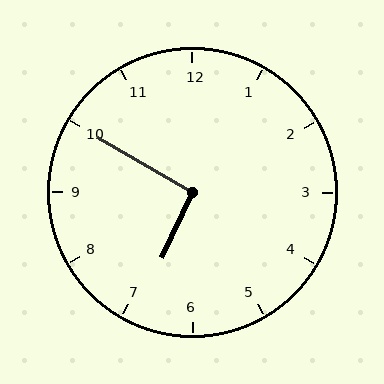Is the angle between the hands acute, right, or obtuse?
It is right.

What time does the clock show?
6:50.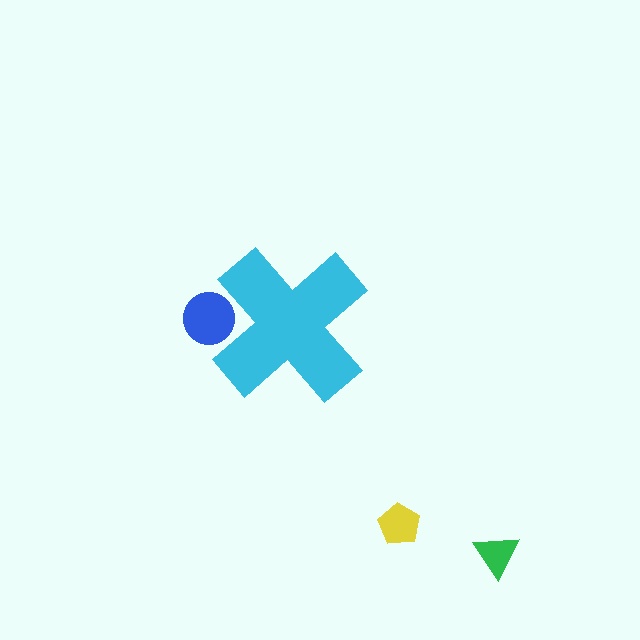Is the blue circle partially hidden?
Yes, the blue circle is partially hidden behind the cyan cross.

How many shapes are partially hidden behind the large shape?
1 shape is partially hidden.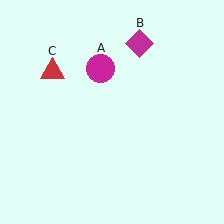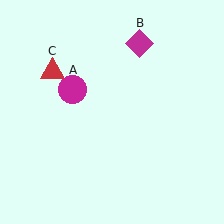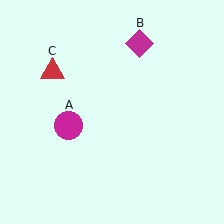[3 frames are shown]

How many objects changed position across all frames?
1 object changed position: magenta circle (object A).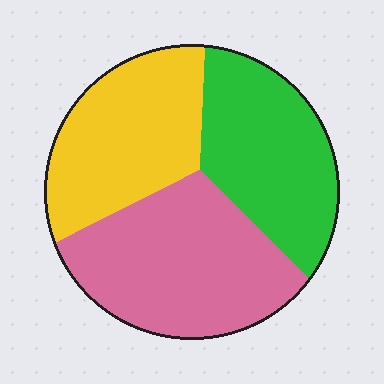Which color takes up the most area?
Pink, at roughly 40%.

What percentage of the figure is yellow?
Yellow covers 31% of the figure.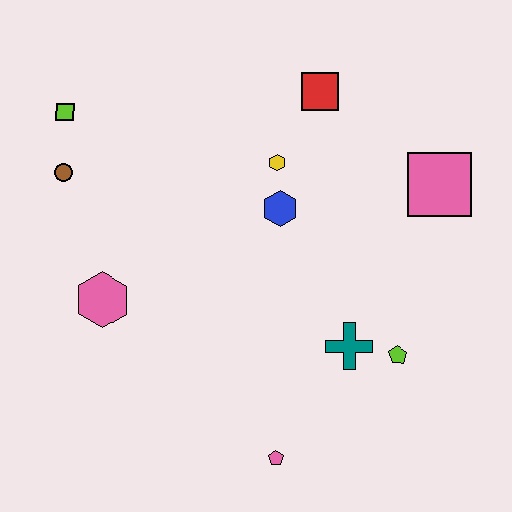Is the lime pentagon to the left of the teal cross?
No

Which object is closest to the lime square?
The brown circle is closest to the lime square.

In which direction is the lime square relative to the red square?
The lime square is to the left of the red square.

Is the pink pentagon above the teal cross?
No